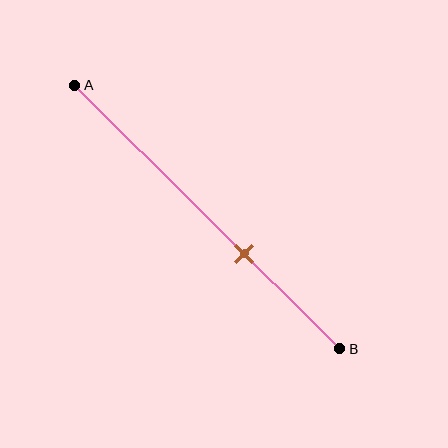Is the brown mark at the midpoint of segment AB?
No, the mark is at about 65% from A, not at the 50% midpoint.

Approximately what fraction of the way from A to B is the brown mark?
The brown mark is approximately 65% of the way from A to B.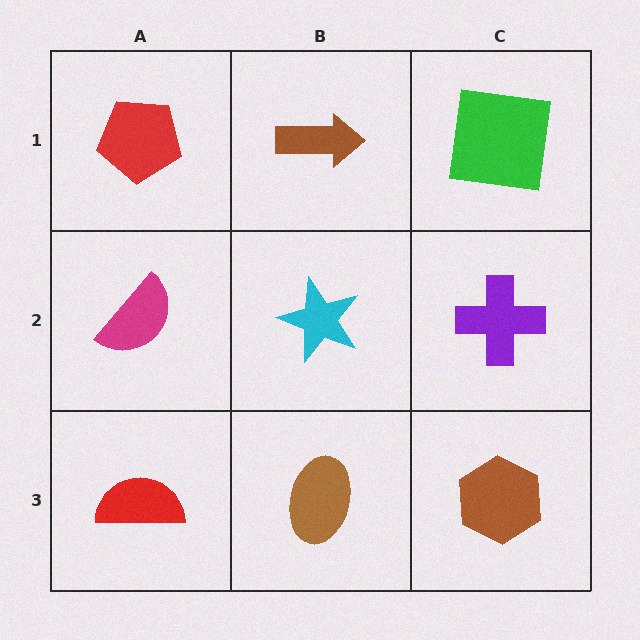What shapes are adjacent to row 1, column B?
A cyan star (row 2, column B), a red pentagon (row 1, column A), a green square (row 1, column C).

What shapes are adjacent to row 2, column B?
A brown arrow (row 1, column B), a brown ellipse (row 3, column B), a magenta semicircle (row 2, column A), a purple cross (row 2, column C).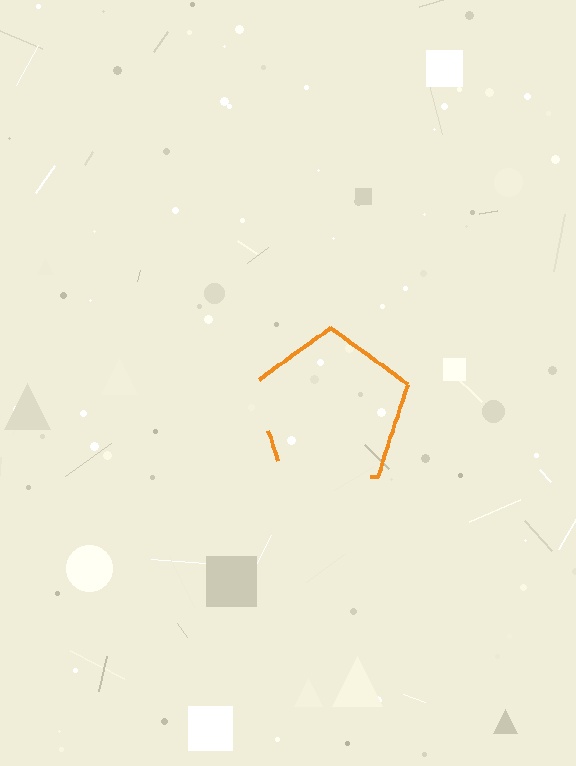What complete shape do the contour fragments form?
The contour fragments form a pentagon.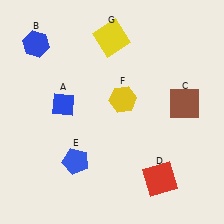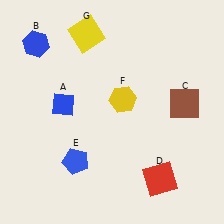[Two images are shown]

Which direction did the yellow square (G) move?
The yellow square (G) moved left.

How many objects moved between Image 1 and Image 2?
1 object moved between the two images.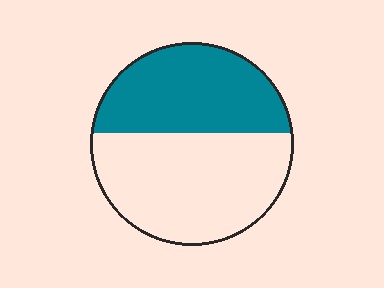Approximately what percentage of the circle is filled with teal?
Approximately 45%.